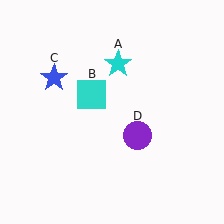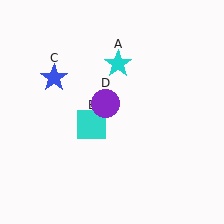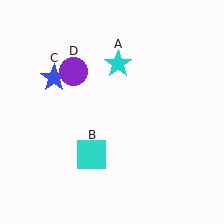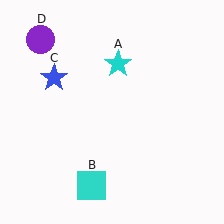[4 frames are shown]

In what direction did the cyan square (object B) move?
The cyan square (object B) moved down.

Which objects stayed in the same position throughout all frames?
Cyan star (object A) and blue star (object C) remained stationary.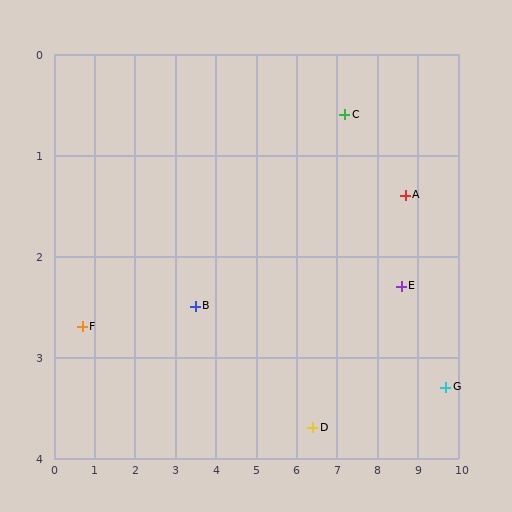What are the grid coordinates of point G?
Point G is at approximately (9.7, 3.3).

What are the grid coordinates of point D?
Point D is at approximately (6.4, 3.7).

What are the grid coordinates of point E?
Point E is at approximately (8.6, 2.3).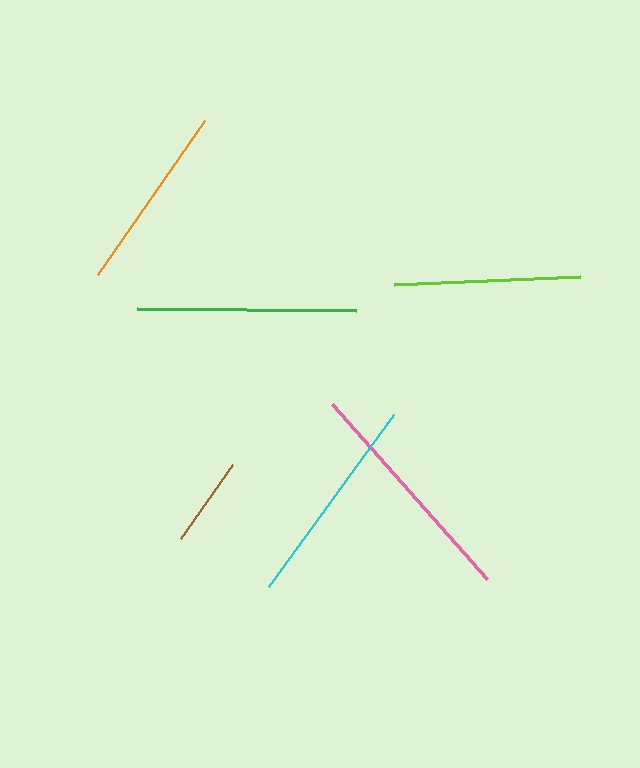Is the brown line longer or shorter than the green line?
The green line is longer than the brown line.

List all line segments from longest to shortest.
From longest to shortest: pink, green, cyan, orange, lime, brown.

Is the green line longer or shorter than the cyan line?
The green line is longer than the cyan line.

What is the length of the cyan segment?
The cyan segment is approximately 212 pixels long.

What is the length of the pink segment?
The pink segment is approximately 234 pixels long.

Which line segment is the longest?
The pink line is the longest at approximately 234 pixels.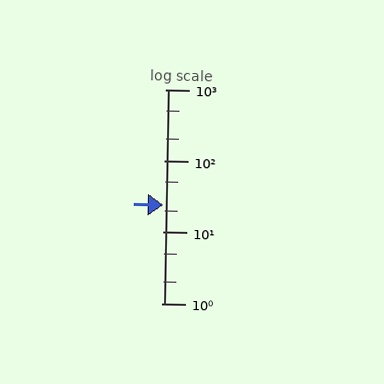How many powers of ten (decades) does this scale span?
The scale spans 3 decades, from 1 to 1000.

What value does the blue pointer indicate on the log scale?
The pointer indicates approximately 24.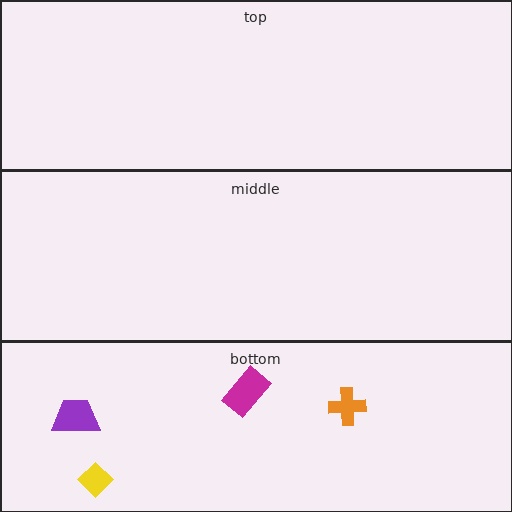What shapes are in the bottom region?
The yellow diamond, the purple trapezoid, the orange cross, the magenta rectangle.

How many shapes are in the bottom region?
4.